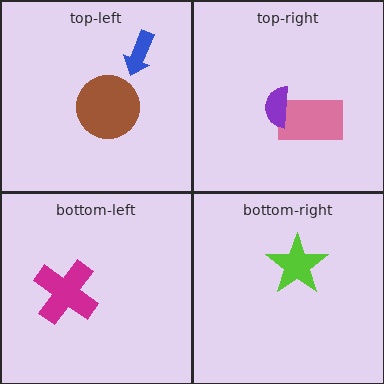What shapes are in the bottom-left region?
The magenta cross.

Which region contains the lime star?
The bottom-right region.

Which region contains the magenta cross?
The bottom-left region.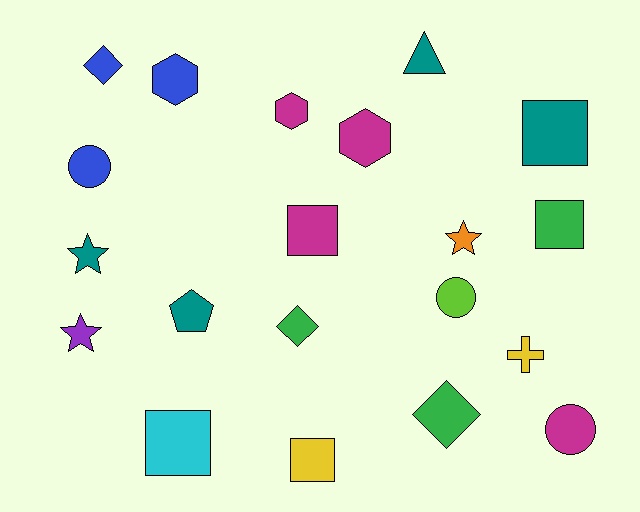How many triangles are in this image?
There is 1 triangle.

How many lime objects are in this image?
There is 1 lime object.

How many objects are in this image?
There are 20 objects.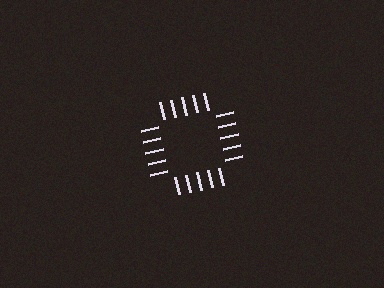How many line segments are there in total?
20 — 5 along each of the 4 edges.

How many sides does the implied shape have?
4 sides — the line-ends trace a square.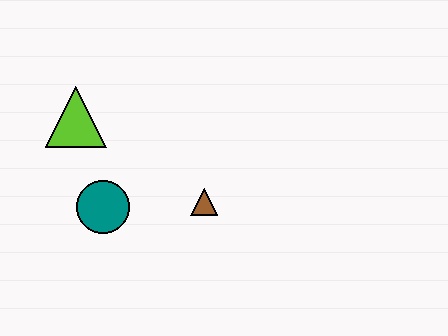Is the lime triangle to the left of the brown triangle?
Yes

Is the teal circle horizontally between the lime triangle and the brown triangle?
Yes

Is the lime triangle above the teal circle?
Yes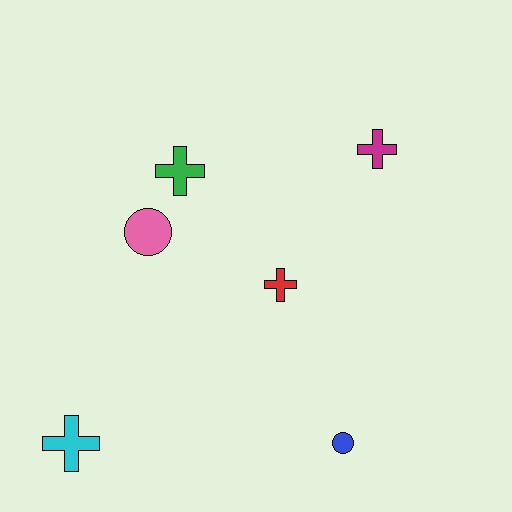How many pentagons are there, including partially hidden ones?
There are no pentagons.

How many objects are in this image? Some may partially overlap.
There are 6 objects.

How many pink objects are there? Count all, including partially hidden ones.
There is 1 pink object.